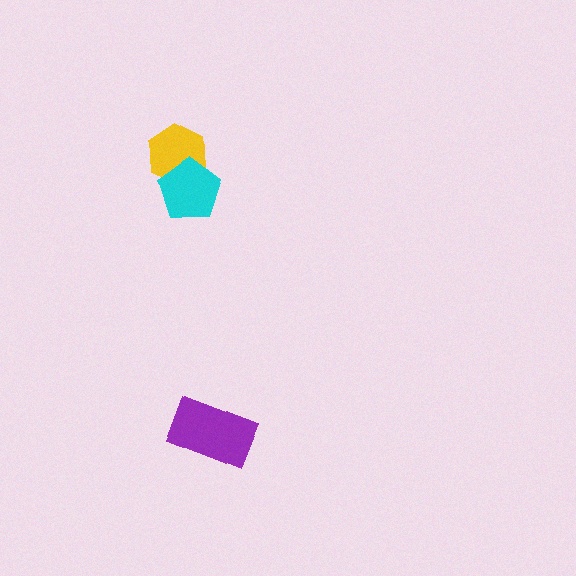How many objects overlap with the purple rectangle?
0 objects overlap with the purple rectangle.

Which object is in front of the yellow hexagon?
The cyan pentagon is in front of the yellow hexagon.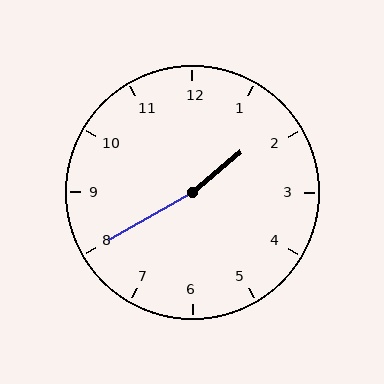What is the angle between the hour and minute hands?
Approximately 170 degrees.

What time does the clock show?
1:40.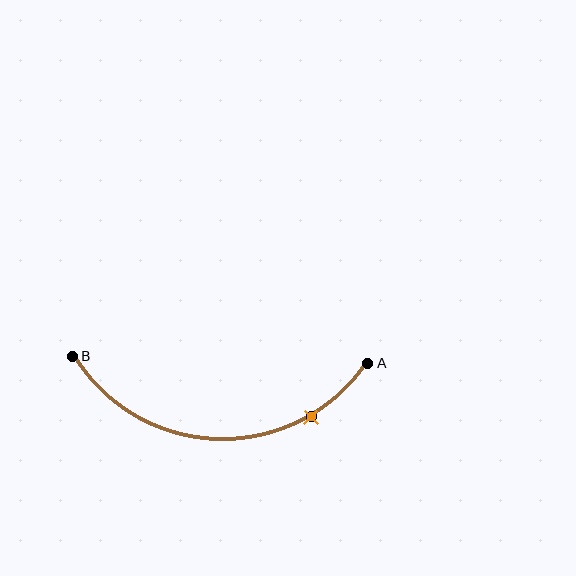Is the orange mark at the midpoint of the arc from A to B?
No. The orange mark lies on the arc but is closer to endpoint A. The arc midpoint would be at the point on the curve equidistant along the arc from both A and B.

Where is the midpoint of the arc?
The arc midpoint is the point on the curve farthest from the straight line joining A and B. It sits below that line.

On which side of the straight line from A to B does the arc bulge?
The arc bulges below the straight line connecting A and B.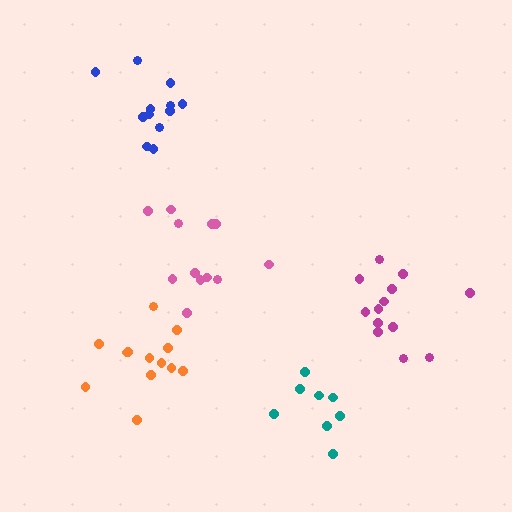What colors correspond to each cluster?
The clusters are colored: pink, blue, teal, orange, magenta.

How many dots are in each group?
Group 1: 12 dots, Group 2: 12 dots, Group 3: 8 dots, Group 4: 13 dots, Group 5: 13 dots (58 total).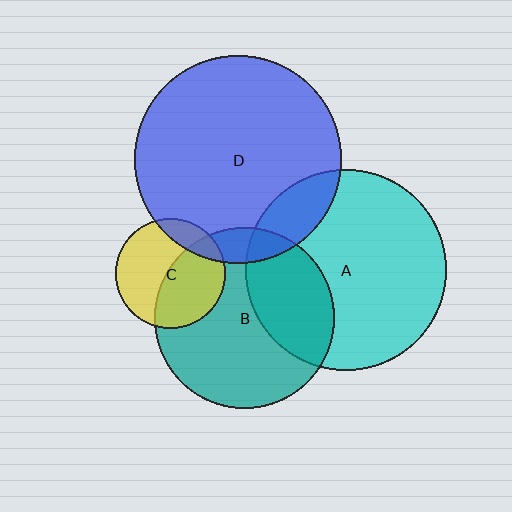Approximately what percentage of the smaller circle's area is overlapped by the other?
Approximately 10%.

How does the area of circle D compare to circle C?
Approximately 3.5 times.